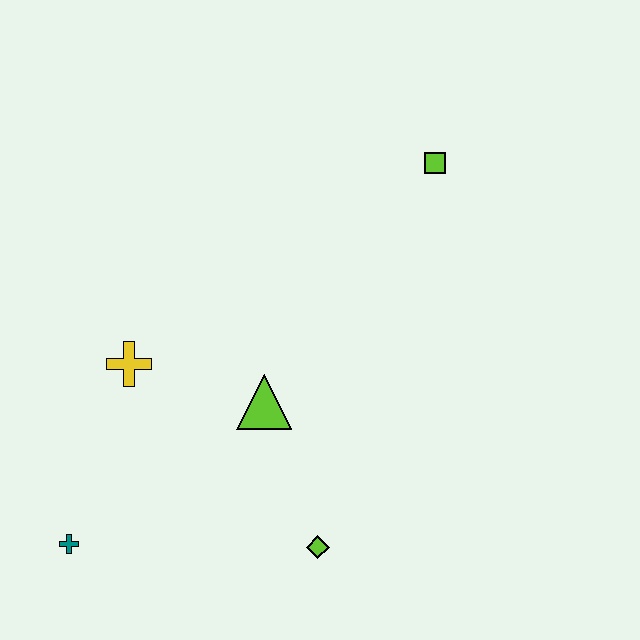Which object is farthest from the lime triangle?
The lime square is farthest from the lime triangle.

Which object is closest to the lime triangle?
The yellow cross is closest to the lime triangle.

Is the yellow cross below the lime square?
Yes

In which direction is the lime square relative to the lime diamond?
The lime square is above the lime diamond.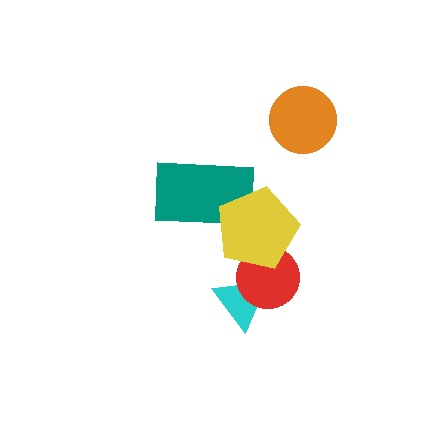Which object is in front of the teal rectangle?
The yellow pentagon is in front of the teal rectangle.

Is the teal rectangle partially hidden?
Yes, it is partially covered by another shape.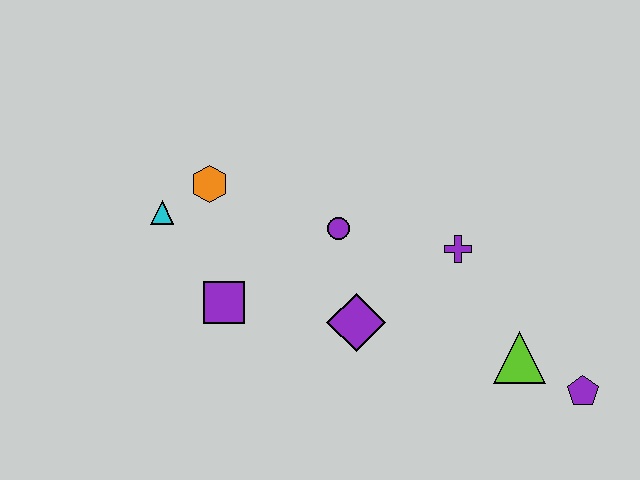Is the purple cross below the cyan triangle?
Yes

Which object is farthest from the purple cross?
The cyan triangle is farthest from the purple cross.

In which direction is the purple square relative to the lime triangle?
The purple square is to the left of the lime triangle.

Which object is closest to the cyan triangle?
The orange hexagon is closest to the cyan triangle.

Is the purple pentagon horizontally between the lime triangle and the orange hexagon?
No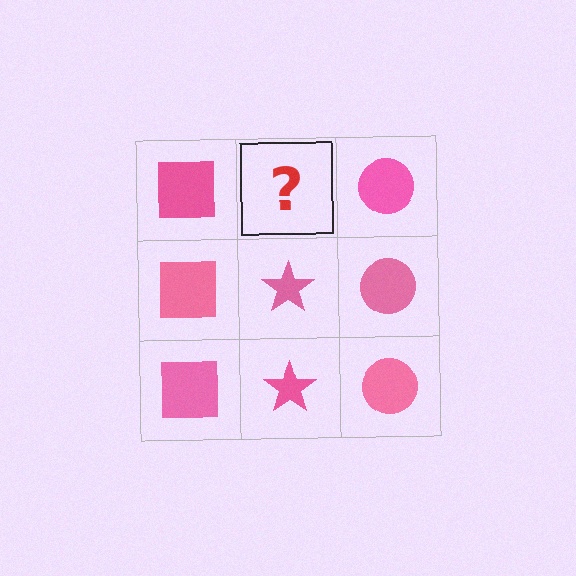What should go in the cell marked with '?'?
The missing cell should contain a pink star.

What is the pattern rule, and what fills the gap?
The rule is that each column has a consistent shape. The gap should be filled with a pink star.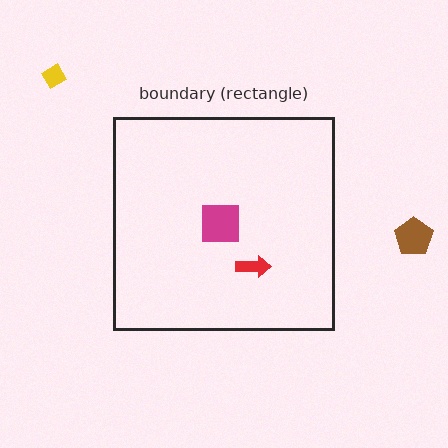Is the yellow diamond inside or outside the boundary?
Outside.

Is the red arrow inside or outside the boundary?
Inside.